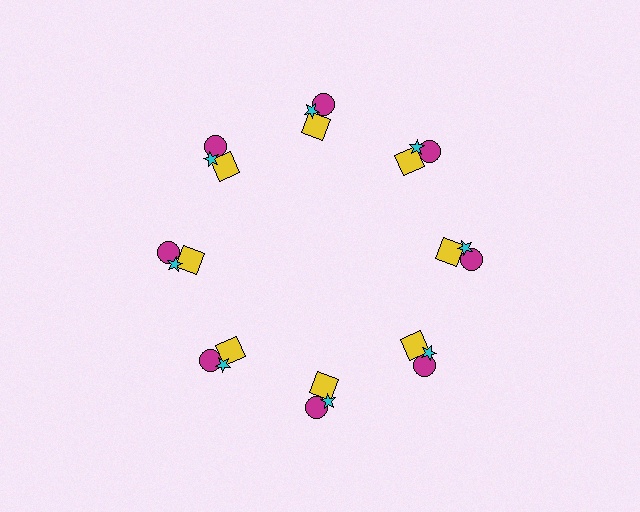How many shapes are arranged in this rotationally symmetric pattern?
There are 24 shapes, arranged in 8 groups of 3.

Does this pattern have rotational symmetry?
Yes, this pattern has 8-fold rotational symmetry. It looks the same after rotating 45 degrees around the center.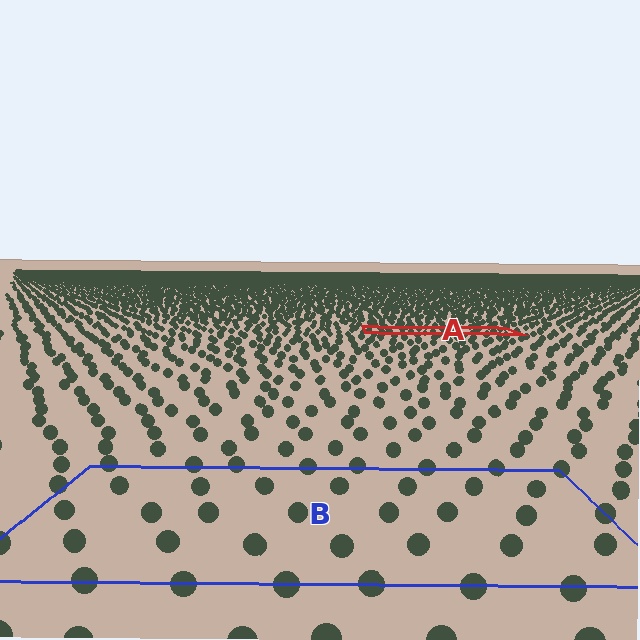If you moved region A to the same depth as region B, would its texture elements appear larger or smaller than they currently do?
They would appear larger. At a closer depth, the same texture elements are projected at a bigger on-screen size.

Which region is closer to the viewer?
Region B is closer. The texture elements there are larger and more spread out.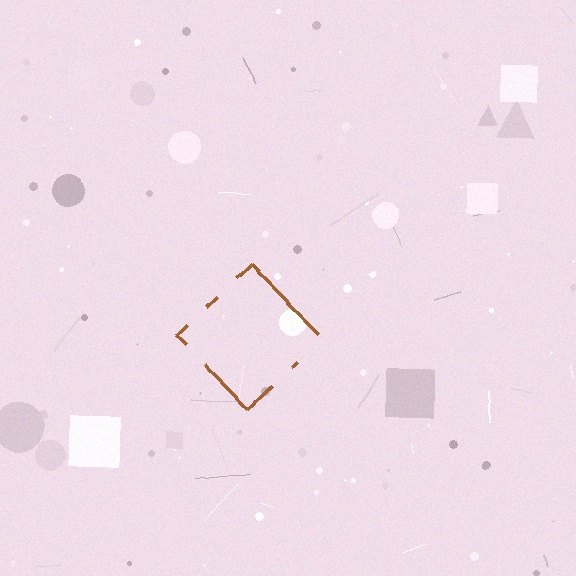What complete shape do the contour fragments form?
The contour fragments form a diamond.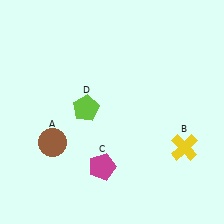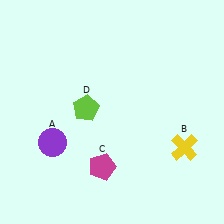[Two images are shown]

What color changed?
The circle (A) changed from brown in Image 1 to purple in Image 2.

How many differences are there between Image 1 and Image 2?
There is 1 difference between the two images.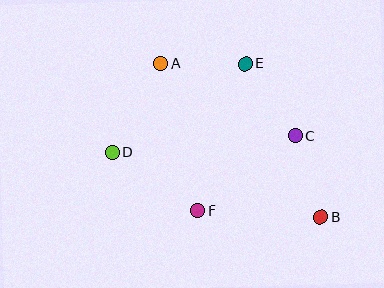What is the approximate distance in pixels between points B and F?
The distance between B and F is approximately 124 pixels.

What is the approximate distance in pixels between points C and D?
The distance between C and D is approximately 183 pixels.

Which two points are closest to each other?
Points A and E are closest to each other.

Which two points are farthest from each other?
Points A and B are farthest from each other.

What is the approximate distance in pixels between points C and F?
The distance between C and F is approximately 123 pixels.